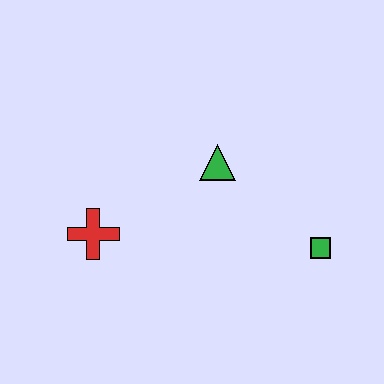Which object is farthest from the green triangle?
The red cross is farthest from the green triangle.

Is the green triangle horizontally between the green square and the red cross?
Yes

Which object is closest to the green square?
The green triangle is closest to the green square.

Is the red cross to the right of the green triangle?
No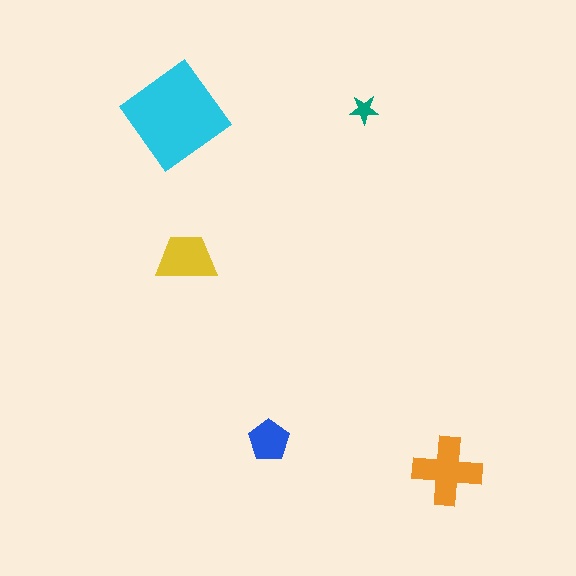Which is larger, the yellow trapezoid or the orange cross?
The orange cross.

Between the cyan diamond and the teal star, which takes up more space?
The cyan diamond.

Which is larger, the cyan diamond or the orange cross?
The cyan diamond.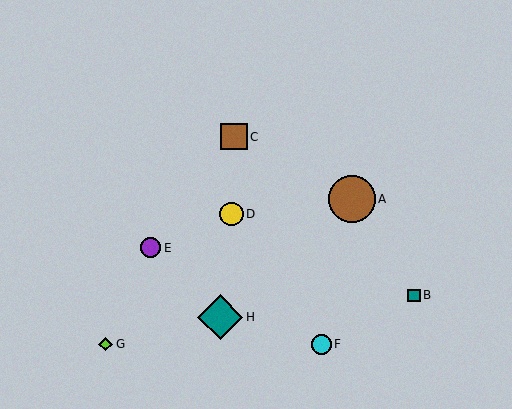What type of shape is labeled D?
Shape D is a yellow circle.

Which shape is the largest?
The brown circle (labeled A) is the largest.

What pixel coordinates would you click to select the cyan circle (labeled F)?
Click at (322, 344) to select the cyan circle F.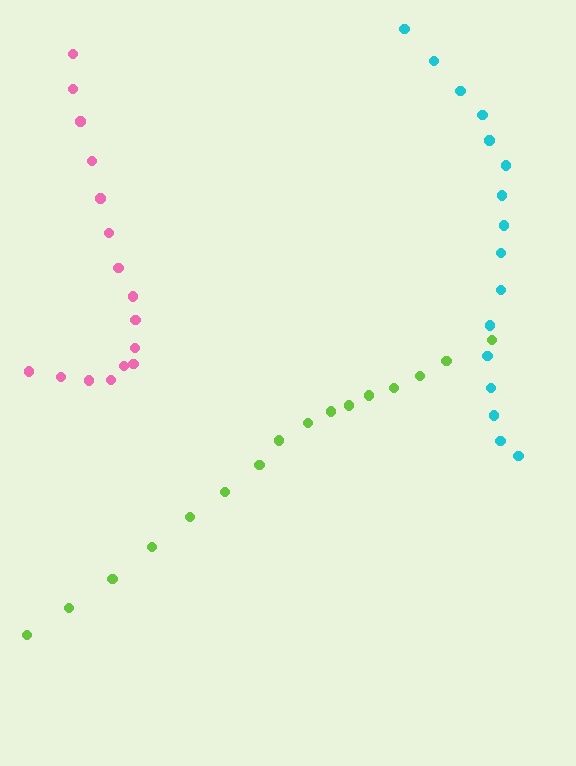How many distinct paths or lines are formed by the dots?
There are 3 distinct paths.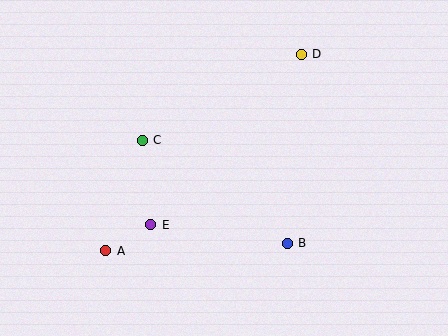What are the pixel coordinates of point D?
Point D is at (301, 54).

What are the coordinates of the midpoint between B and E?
The midpoint between B and E is at (219, 234).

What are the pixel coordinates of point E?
Point E is at (151, 225).